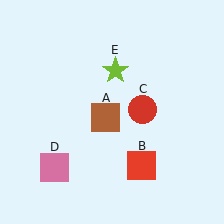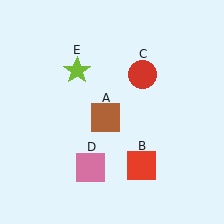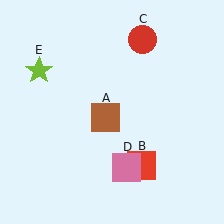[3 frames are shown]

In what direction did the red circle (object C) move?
The red circle (object C) moved up.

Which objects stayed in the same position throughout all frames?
Brown square (object A) and red square (object B) remained stationary.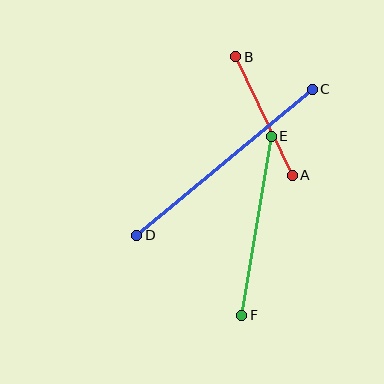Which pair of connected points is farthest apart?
Points C and D are farthest apart.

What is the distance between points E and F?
The distance is approximately 182 pixels.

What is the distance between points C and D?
The distance is approximately 228 pixels.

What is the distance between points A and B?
The distance is approximately 131 pixels.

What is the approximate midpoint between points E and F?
The midpoint is at approximately (256, 226) pixels.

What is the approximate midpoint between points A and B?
The midpoint is at approximately (264, 116) pixels.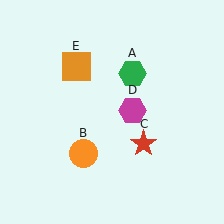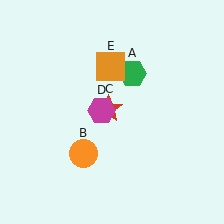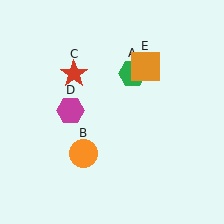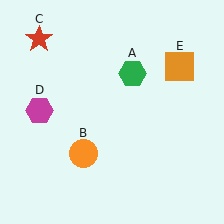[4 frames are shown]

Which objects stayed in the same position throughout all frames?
Green hexagon (object A) and orange circle (object B) remained stationary.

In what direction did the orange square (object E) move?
The orange square (object E) moved right.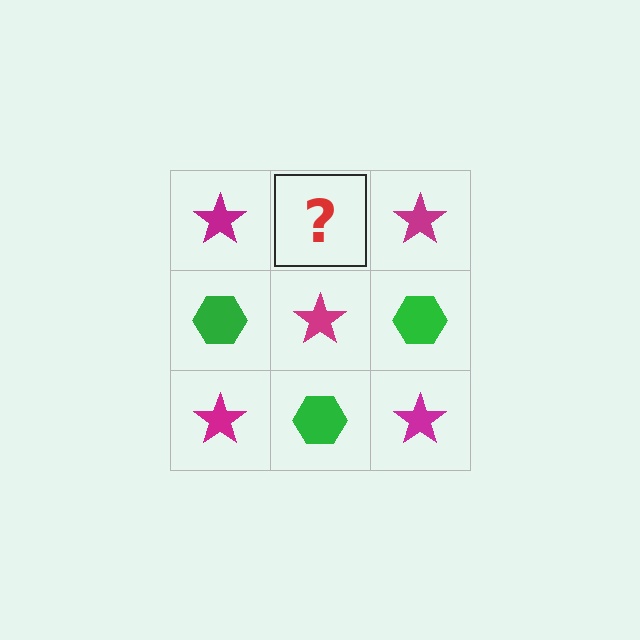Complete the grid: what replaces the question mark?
The question mark should be replaced with a green hexagon.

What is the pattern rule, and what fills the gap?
The rule is that it alternates magenta star and green hexagon in a checkerboard pattern. The gap should be filled with a green hexagon.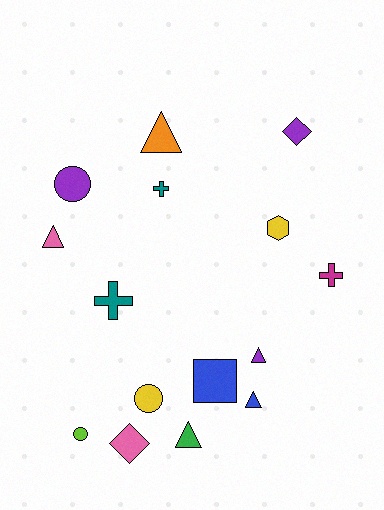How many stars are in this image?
There are no stars.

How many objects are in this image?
There are 15 objects.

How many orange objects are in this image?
There is 1 orange object.